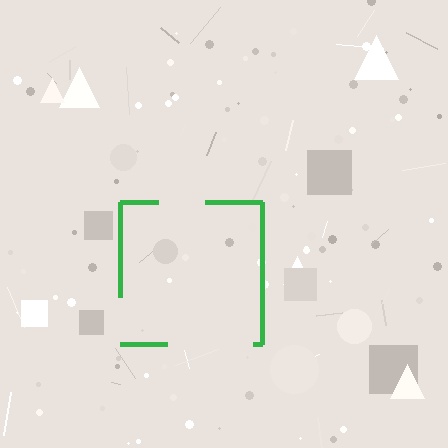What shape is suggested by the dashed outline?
The dashed outline suggests a square.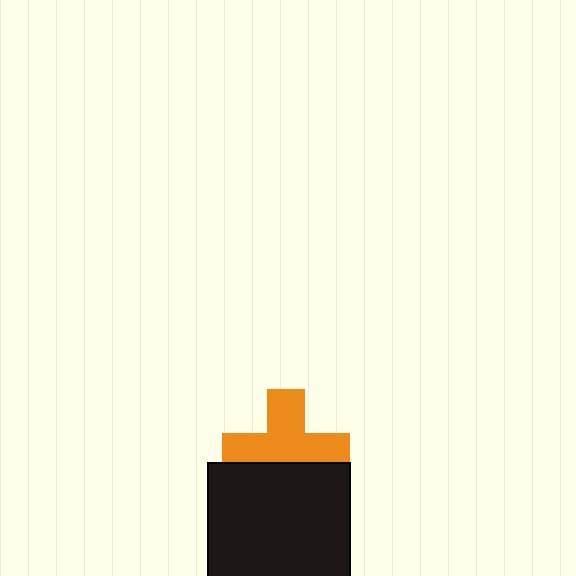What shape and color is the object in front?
The object in front is a black square.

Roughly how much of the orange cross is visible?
About half of it is visible (roughly 64%).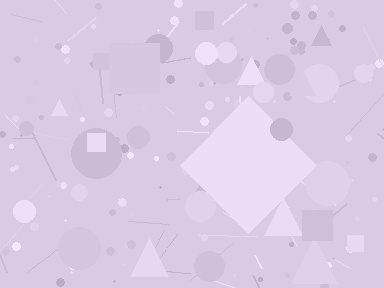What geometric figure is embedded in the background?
A diamond is embedded in the background.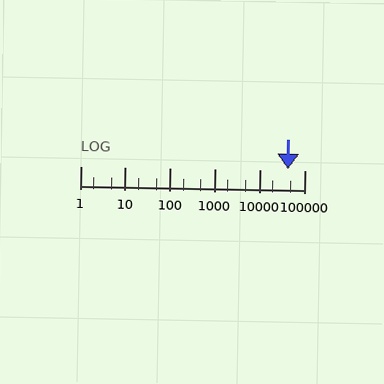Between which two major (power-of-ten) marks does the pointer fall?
The pointer is between 10000 and 100000.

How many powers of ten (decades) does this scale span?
The scale spans 5 decades, from 1 to 100000.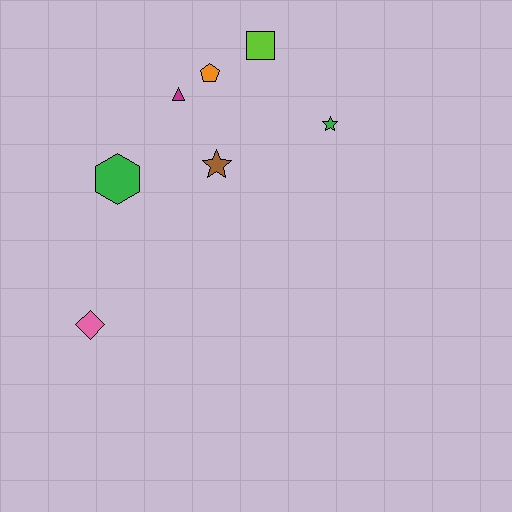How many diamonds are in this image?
There is 1 diamond.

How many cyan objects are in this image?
There are no cyan objects.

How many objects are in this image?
There are 7 objects.